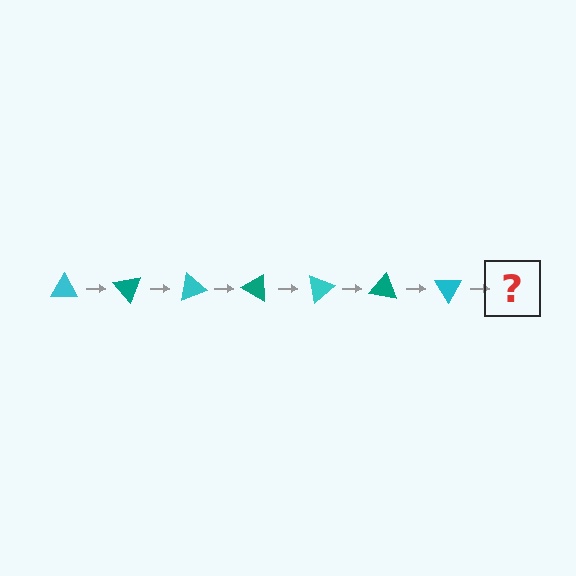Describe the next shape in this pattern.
It should be a teal triangle, rotated 350 degrees from the start.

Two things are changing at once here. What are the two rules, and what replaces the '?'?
The two rules are that it rotates 50 degrees each step and the color cycles through cyan and teal. The '?' should be a teal triangle, rotated 350 degrees from the start.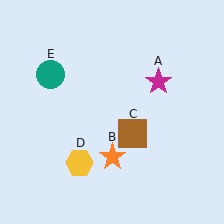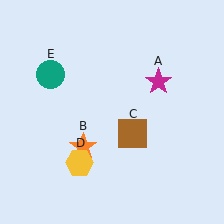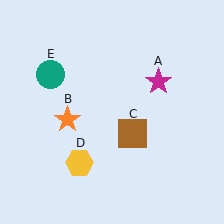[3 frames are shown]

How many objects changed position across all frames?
1 object changed position: orange star (object B).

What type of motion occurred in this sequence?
The orange star (object B) rotated clockwise around the center of the scene.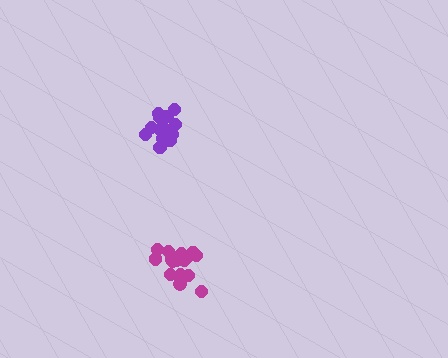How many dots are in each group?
Group 1: 15 dots, Group 2: 19 dots (34 total).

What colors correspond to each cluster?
The clusters are colored: purple, magenta.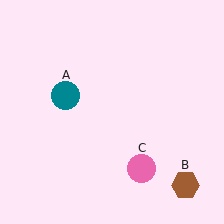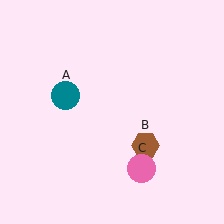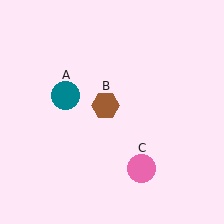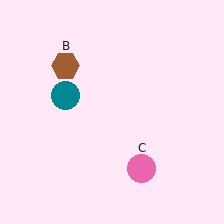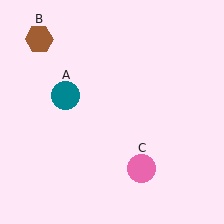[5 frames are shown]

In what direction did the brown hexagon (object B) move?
The brown hexagon (object B) moved up and to the left.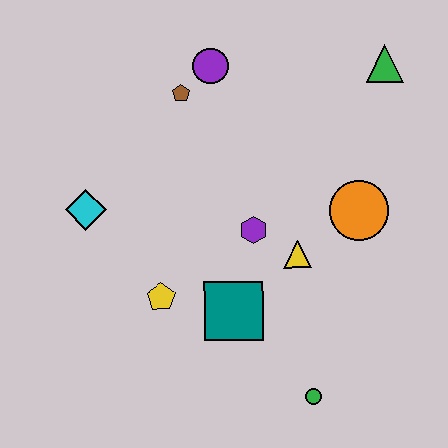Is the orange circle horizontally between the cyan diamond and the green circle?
No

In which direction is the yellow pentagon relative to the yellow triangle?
The yellow pentagon is to the left of the yellow triangle.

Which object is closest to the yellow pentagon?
The teal square is closest to the yellow pentagon.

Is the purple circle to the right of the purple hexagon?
No